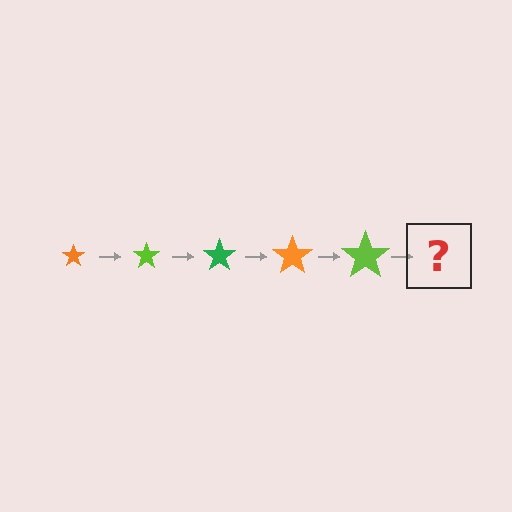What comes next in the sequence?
The next element should be a green star, larger than the previous one.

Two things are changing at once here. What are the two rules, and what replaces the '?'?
The two rules are that the star grows larger each step and the color cycles through orange, lime, and green. The '?' should be a green star, larger than the previous one.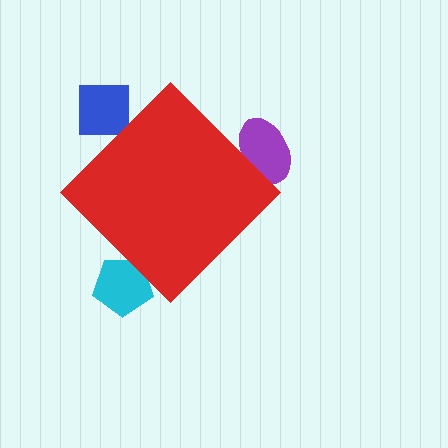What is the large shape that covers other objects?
A red diamond.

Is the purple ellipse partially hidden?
Yes, the purple ellipse is partially hidden behind the red diamond.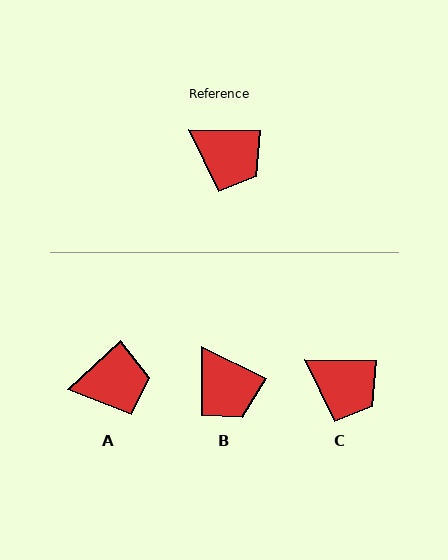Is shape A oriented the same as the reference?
No, it is off by about 43 degrees.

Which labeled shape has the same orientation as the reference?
C.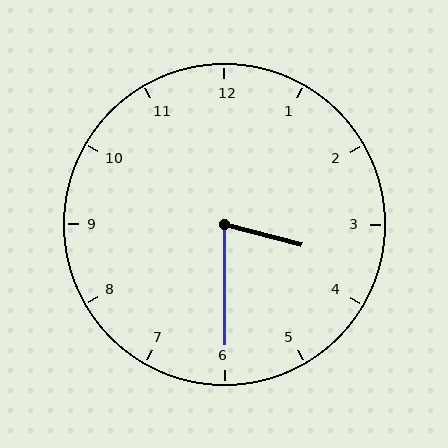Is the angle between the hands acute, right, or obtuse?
It is acute.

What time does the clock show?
3:30.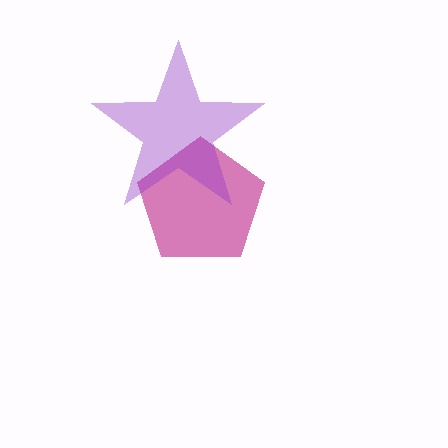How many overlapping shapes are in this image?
There are 2 overlapping shapes in the image.